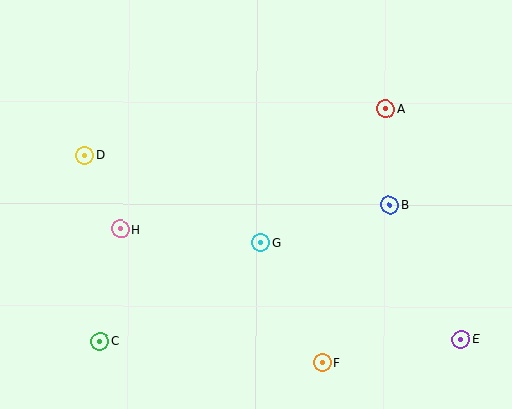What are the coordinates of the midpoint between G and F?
The midpoint between G and F is at (292, 303).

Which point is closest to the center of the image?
Point G at (261, 243) is closest to the center.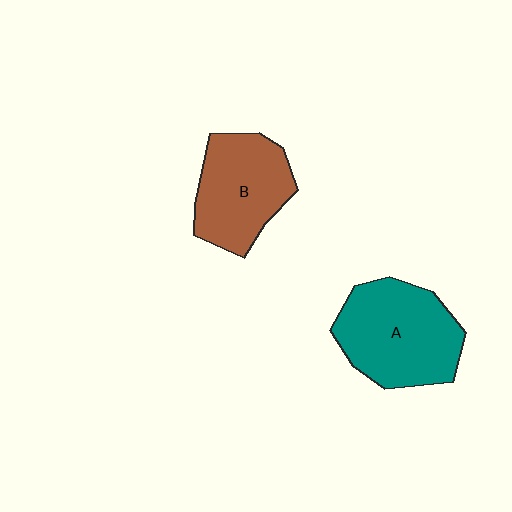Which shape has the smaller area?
Shape B (brown).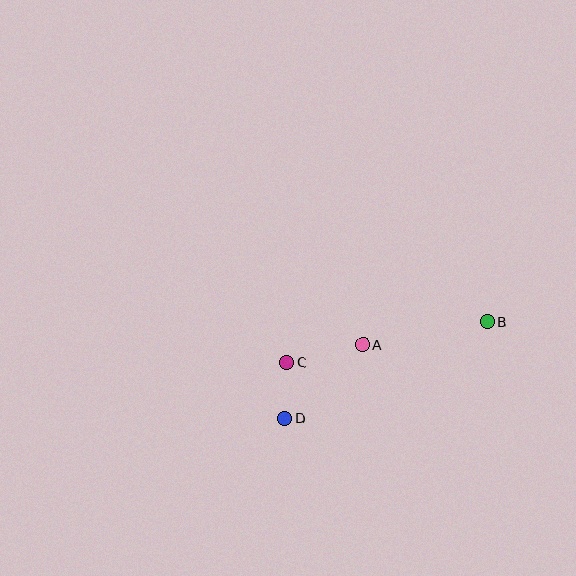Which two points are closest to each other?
Points C and D are closest to each other.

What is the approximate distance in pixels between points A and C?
The distance between A and C is approximately 78 pixels.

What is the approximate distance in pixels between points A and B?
The distance between A and B is approximately 127 pixels.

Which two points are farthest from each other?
Points B and D are farthest from each other.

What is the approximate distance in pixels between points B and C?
The distance between B and C is approximately 205 pixels.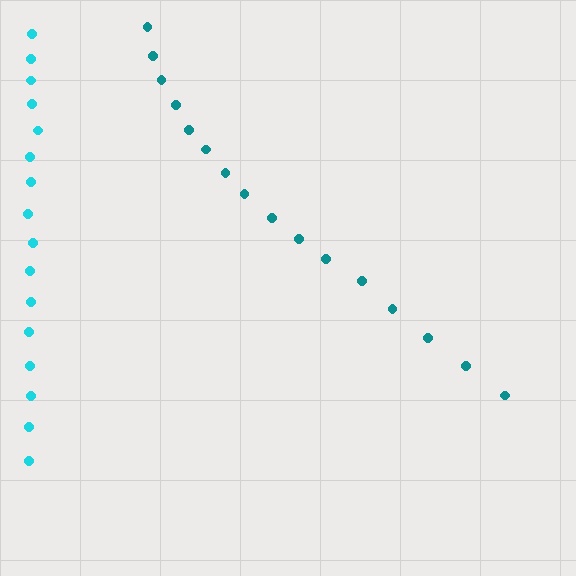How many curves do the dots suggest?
There are 2 distinct paths.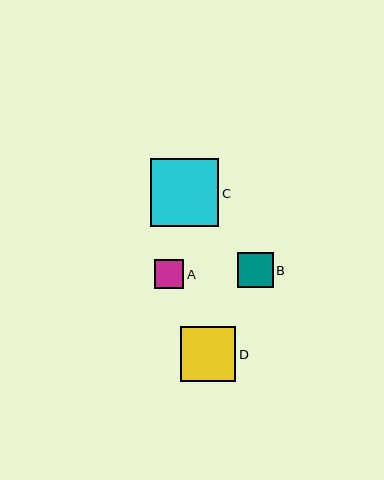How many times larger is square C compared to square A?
Square C is approximately 2.4 times the size of square A.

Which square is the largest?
Square C is the largest with a size of approximately 68 pixels.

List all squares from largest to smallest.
From largest to smallest: C, D, B, A.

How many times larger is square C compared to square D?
Square C is approximately 1.2 times the size of square D.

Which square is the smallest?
Square A is the smallest with a size of approximately 29 pixels.